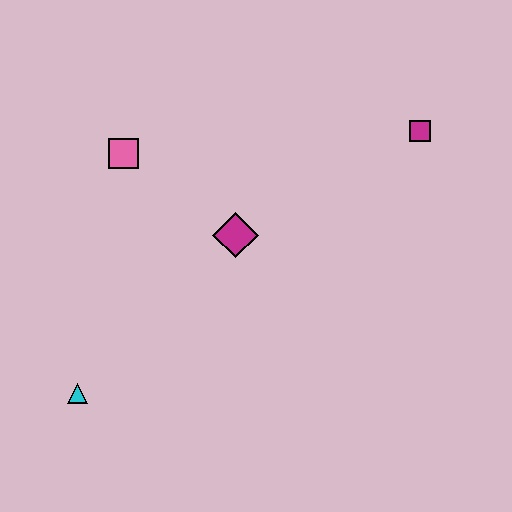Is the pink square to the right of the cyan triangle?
Yes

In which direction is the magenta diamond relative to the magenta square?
The magenta diamond is to the left of the magenta square.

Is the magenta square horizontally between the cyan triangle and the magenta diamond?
No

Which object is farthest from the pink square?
The magenta square is farthest from the pink square.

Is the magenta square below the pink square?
No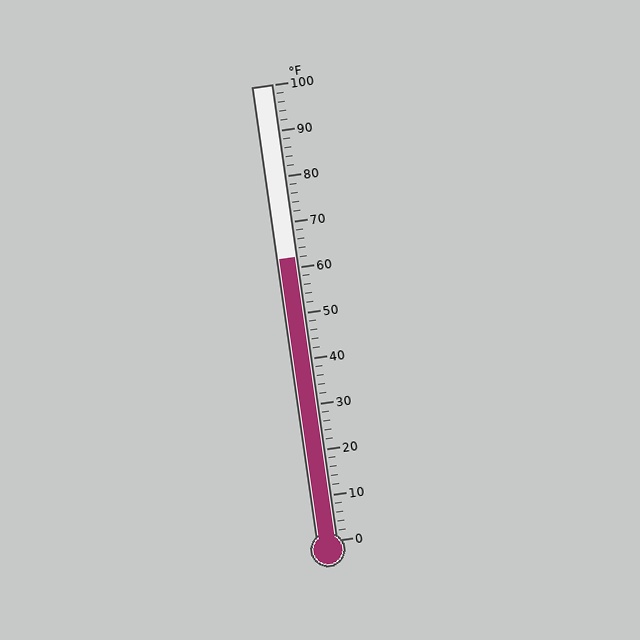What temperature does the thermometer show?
The thermometer shows approximately 62°F.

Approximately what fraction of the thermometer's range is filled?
The thermometer is filled to approximately 60% of its range.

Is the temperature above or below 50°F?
The temperature is above 50°F.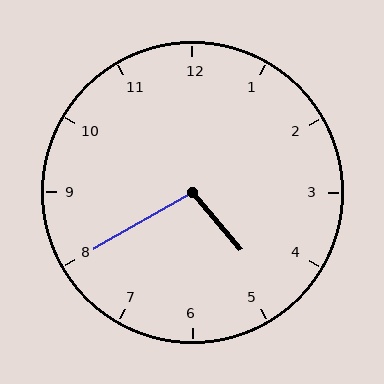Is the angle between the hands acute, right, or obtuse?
It is obtuse.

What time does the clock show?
4:40.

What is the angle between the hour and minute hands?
Approximately 100 degrees.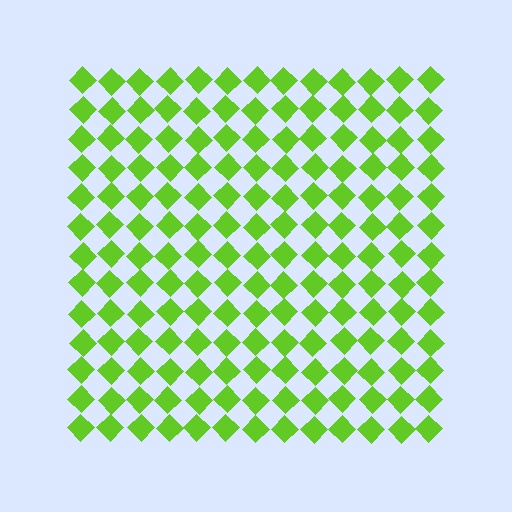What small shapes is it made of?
It is made of small diamonds.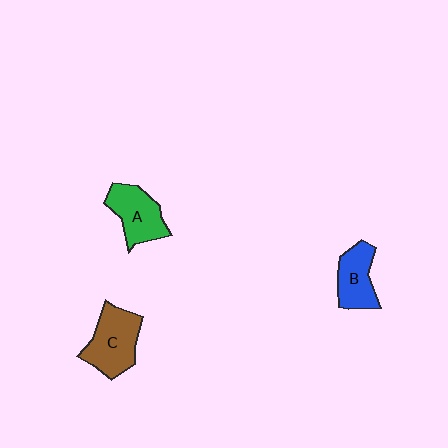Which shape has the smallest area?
Shape B (blue).